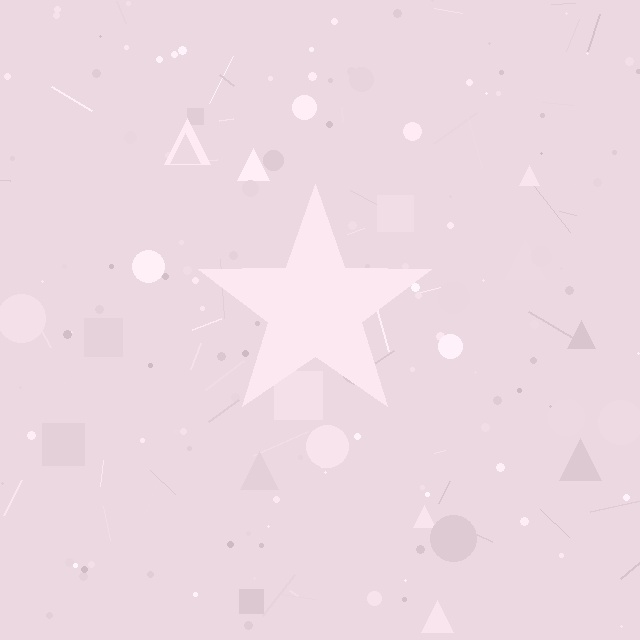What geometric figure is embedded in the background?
A star is embedded in the background.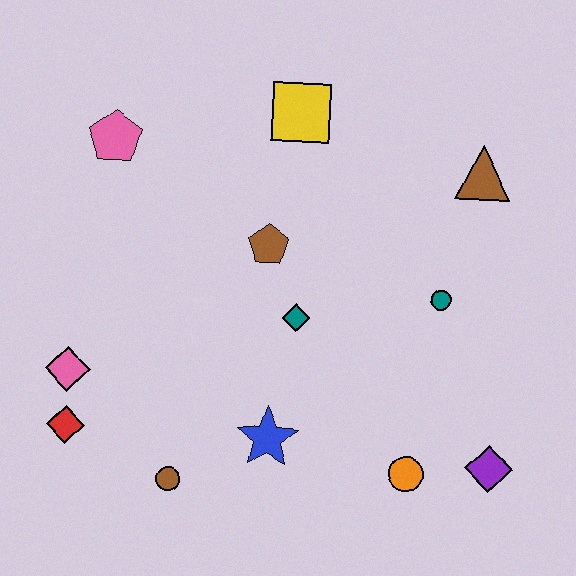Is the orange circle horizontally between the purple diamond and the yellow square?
Yes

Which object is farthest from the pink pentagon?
The purple diamond is farthest from the pink pentagon.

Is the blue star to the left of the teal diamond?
Yes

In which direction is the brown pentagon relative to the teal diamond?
The brown pentagon is above the teal diamond.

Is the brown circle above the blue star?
No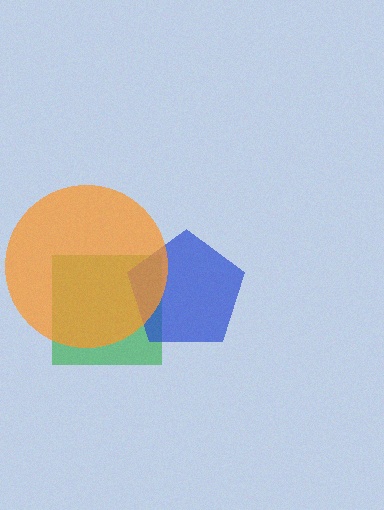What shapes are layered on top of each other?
The layered shapes are: a green square, a blue pentagon, an orange circle.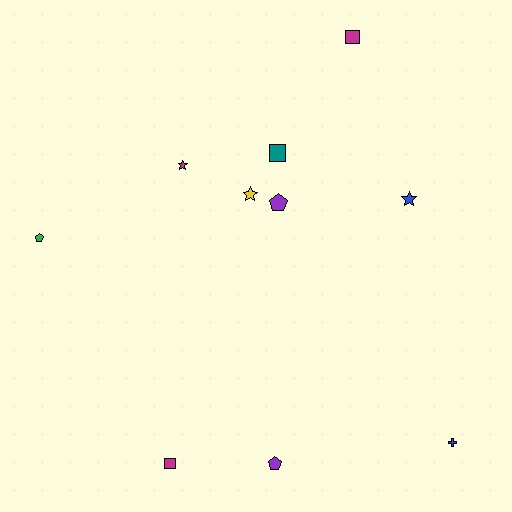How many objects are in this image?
There are 10 objects.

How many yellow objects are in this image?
There is 1 yellow object.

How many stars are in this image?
There are 3 stars.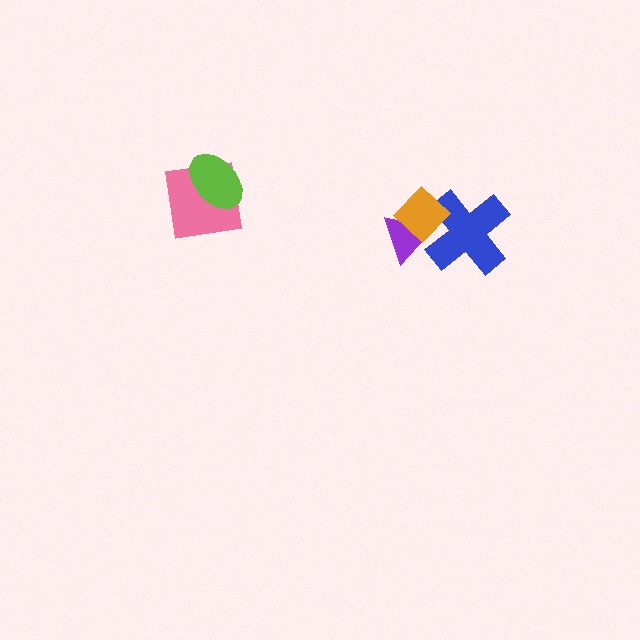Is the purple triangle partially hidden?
Yes, it is partially covered by another shape.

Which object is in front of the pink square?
The lime ellipse is in front of the pink square.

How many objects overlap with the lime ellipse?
1 object overlaps with the lime ellipse.